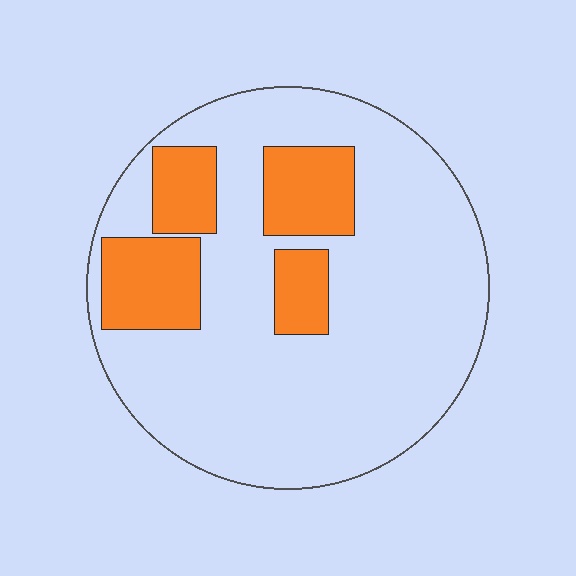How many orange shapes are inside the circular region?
4.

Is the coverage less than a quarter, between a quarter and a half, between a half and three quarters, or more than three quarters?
Less than a quarter.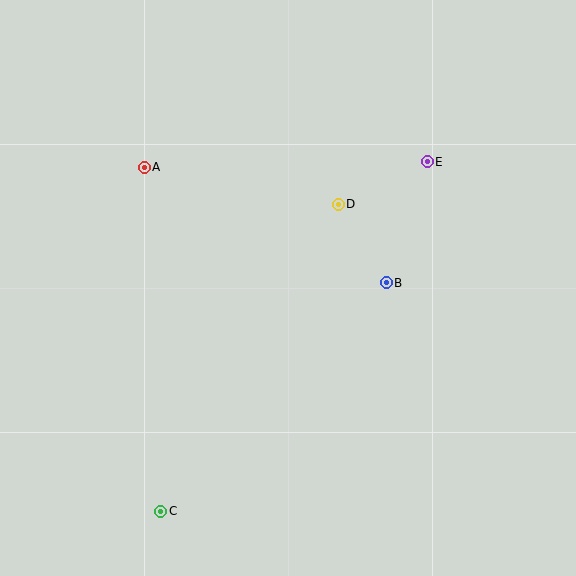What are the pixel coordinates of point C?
Point C is at (161, 511).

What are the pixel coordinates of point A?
Point A is at (144, 167).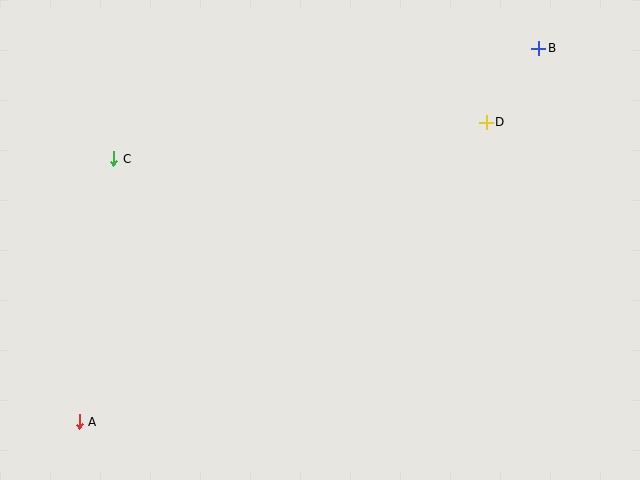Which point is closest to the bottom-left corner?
Point A is closest to the bottom-left corner.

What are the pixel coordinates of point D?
Point D is at (486, 122).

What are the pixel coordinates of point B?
Point B is at (539, 48).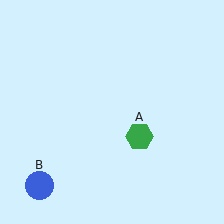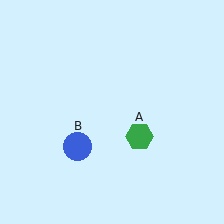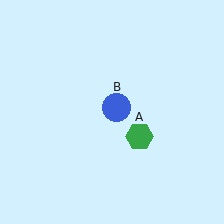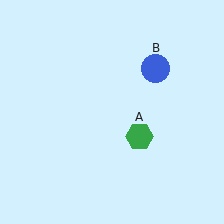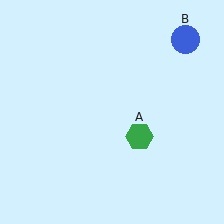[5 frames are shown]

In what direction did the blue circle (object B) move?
The blue circle (object B) moved up and to the right.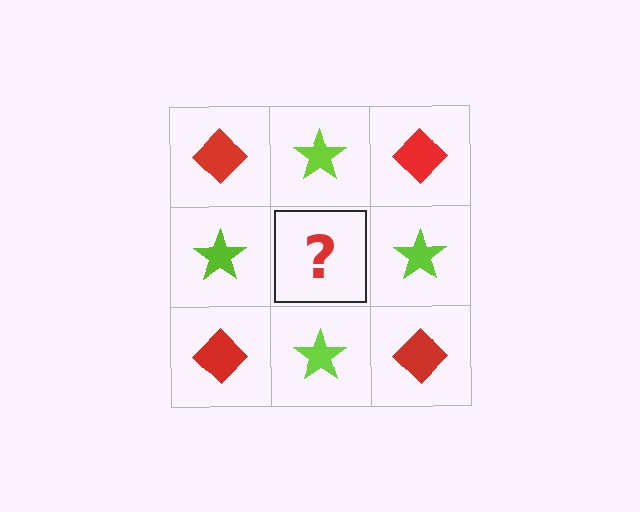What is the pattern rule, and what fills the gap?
The rule is that it alternates red diamond and lime star in a checkerboard pattern. The gap should be filled with a red diamond.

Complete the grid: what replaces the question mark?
The question mark should be replaced with a red diamond.